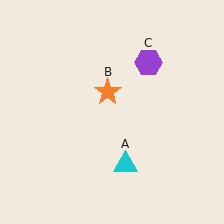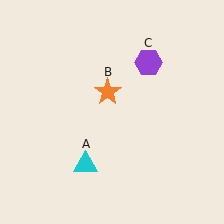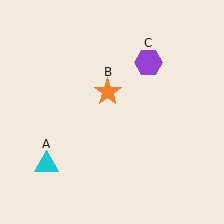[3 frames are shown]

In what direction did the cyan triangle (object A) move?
The cyan triangle (object A) moved left.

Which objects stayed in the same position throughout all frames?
Orange star (object B) and purple hexagon (object C) remained stationary.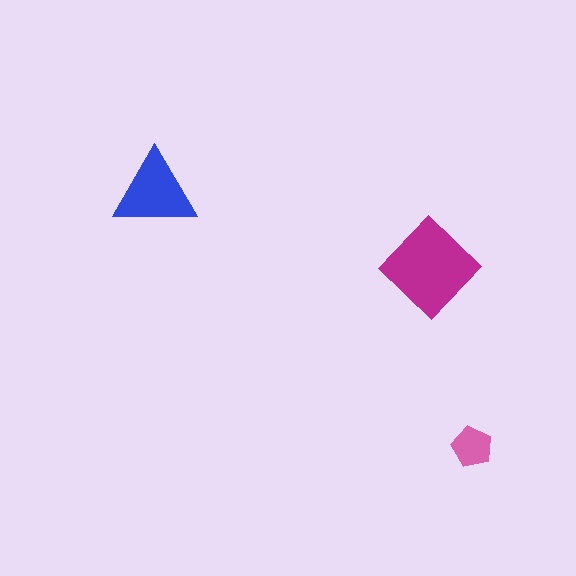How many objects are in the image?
There are 3 objects in the image.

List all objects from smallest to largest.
The pink pentagon, the blue triangle, the magenta diamond.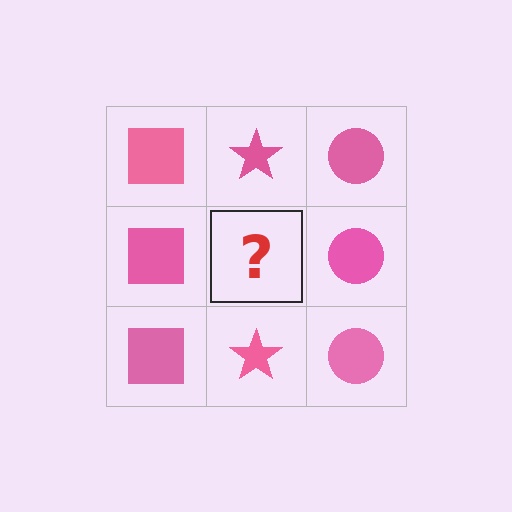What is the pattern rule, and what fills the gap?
The rule is that each column has a consistent shape. The gap should be filled with a pink star.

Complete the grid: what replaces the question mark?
The question mark should be replaced with a pink star.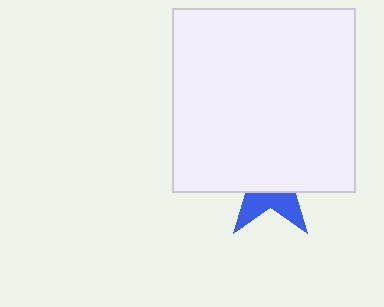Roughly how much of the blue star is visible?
A small part of it is visible (roughly 33%).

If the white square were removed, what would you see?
You would see the complete blue star.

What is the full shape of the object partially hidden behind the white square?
The partially hidden object is a blue star.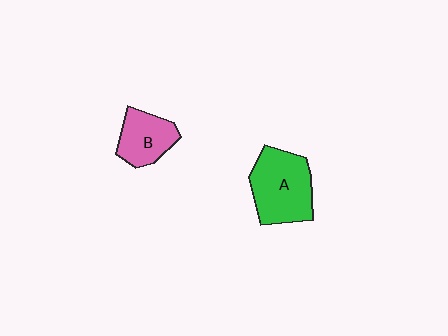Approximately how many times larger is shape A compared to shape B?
Approximately 1.6 times.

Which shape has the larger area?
Shape A (green).